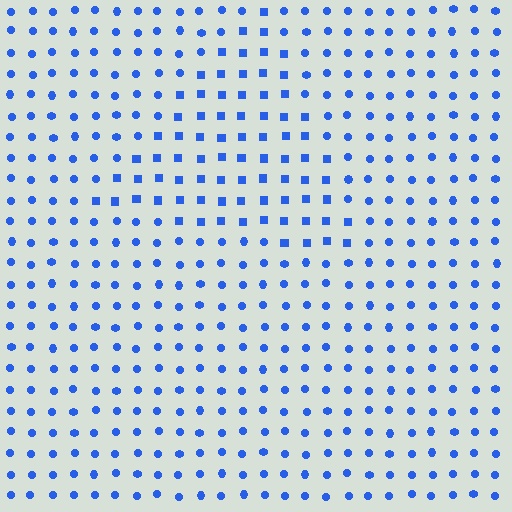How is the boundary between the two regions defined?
The boundary is defined by a change in element shape: squares inside vs. circles outside. All elements share the same color and spacing.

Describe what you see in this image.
The image is filled with small blue elements arranged in a uniform grid. A triangle-shaped region contains squares, while the surrounding area contains circles. The boundary is defined purely by the change in element shape.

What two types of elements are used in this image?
The image uses squares inside the triangle region and circles outside it.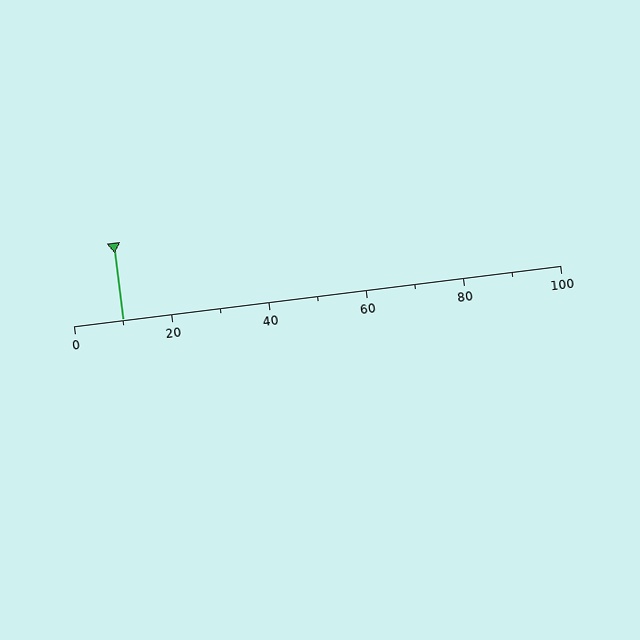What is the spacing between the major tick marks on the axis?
The major ticks are spaced 20 apart.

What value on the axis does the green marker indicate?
The marker indicates approximately 10.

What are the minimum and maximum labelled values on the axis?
The axis runs from 0 to 100.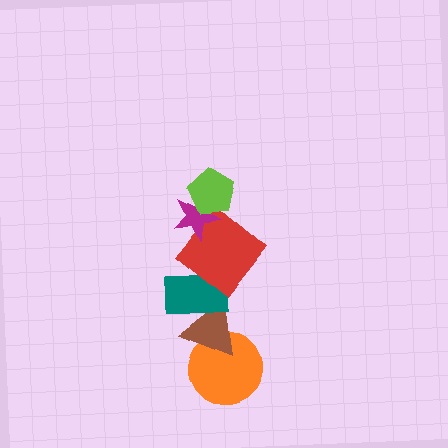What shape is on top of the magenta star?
The lime pentagon is on top of the magenta star.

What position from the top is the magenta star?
The magenta star is 2nd from the top.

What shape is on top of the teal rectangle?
The red diamond is on top of the teal rectangle.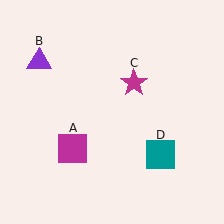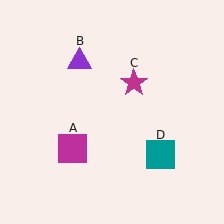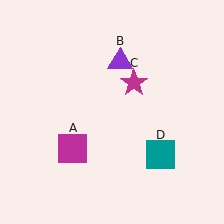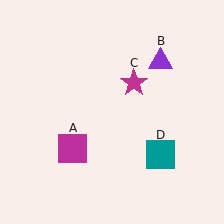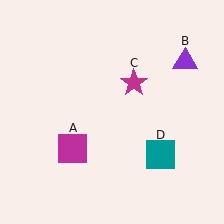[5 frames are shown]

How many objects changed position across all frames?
1 object changed position: purple triangle (object B).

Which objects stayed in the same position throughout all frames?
Magenta square (object A) and magenta star (object C) and teal square (object D) remained stationary.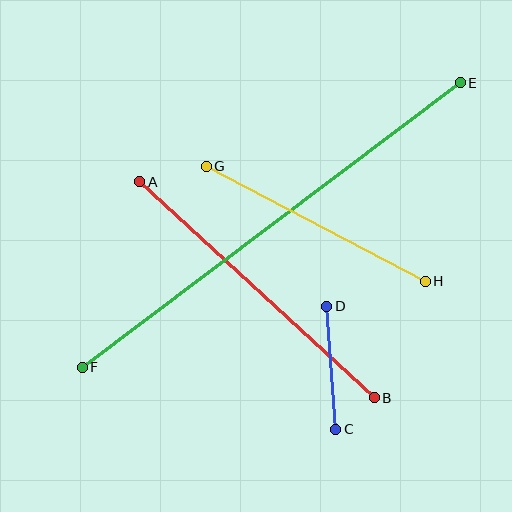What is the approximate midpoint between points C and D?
The midpoint is at approximately (331, 368) pixels.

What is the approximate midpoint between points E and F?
The midpoint is at approximately (271, 225) pixels.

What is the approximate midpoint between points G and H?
The midpoint is at approximately (316, 224) pixels.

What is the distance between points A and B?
The distance is approximately 319 pixels.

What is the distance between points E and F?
The distance is approximately 473 pixels.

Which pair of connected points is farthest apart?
Points E and F are farthest apart.